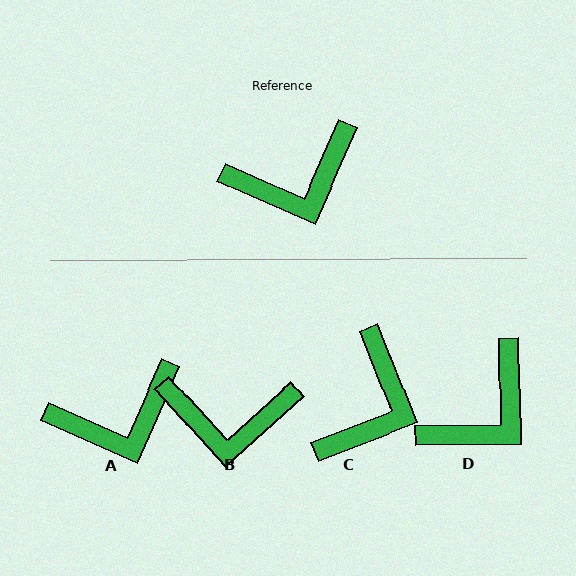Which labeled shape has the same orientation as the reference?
A.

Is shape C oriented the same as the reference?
No, it is off by about 45 degrees.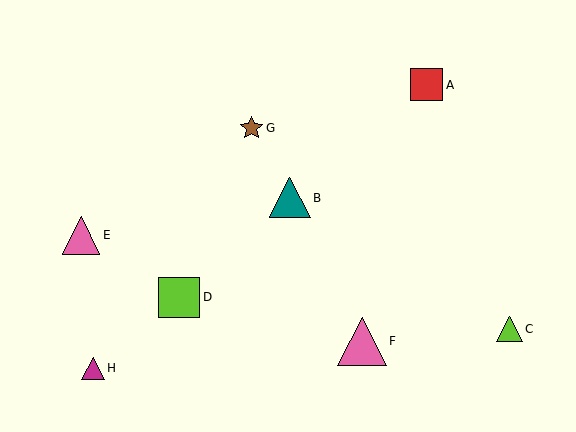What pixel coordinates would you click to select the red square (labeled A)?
Click at (427, 85) to select the red square A.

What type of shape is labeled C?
Shape C is a lime triangle.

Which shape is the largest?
The pink triangle (labeled F) is the largest.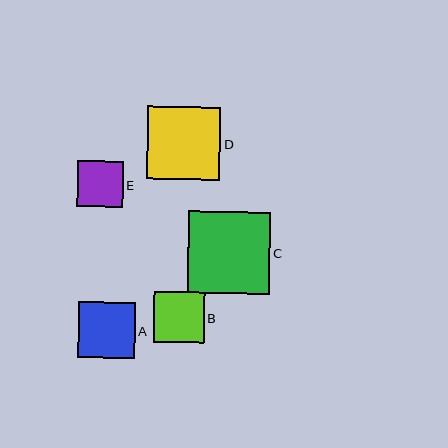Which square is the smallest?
Square E is the smallest with a size of approximately 46 pixels.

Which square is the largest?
Square C is the largest with a size of approximately 82 pixels.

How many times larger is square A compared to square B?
Square A is approximately 1.1 times the size of square B.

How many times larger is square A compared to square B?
Square A is approximately 1.1 times the size of square B.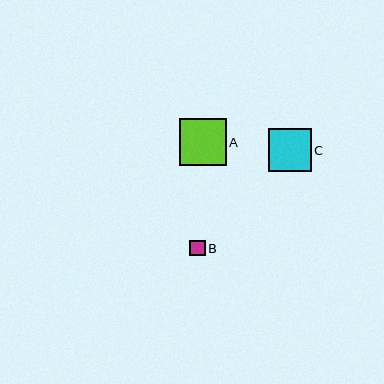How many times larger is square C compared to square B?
Square C is approximately 2.8 times the size of square B.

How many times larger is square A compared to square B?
Square A is approximately 3.1 times the size of square B.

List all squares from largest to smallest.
From largest to smallest: A, C, B.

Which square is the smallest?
Square B is the smallest with a size of approximately 15 pixels.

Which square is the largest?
Square A is the largest with a size of approximately 47 pixels.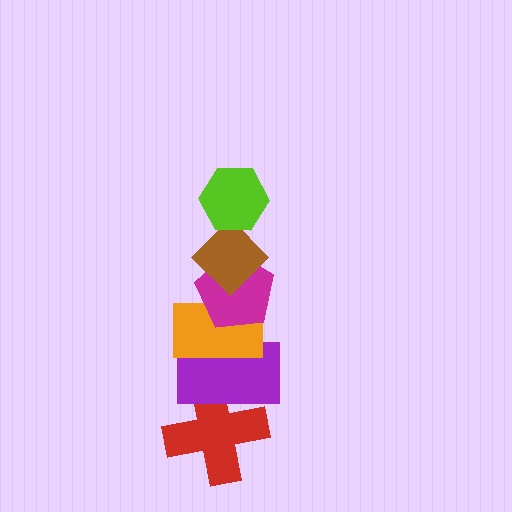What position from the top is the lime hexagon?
The lime hexagon is 1st from the top.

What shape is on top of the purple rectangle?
The orange rectangle is on top of the purple rectangle.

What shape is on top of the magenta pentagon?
The brown diamond is on top of the magenta pentagon.